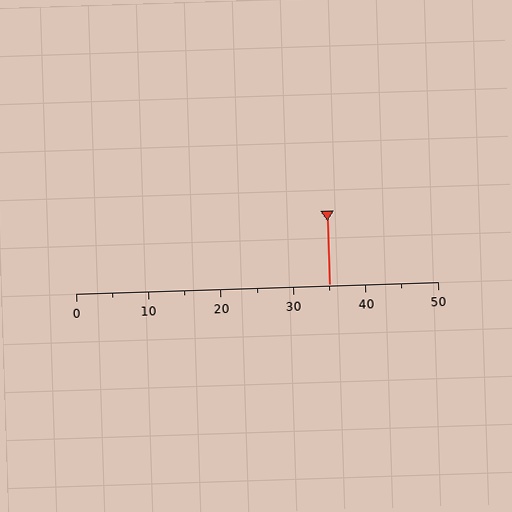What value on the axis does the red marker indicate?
The marker indicates approximately 35.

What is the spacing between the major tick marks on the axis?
The major ticks are spaced 10 apart.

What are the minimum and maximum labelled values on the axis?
The axis runs from 0 to 50.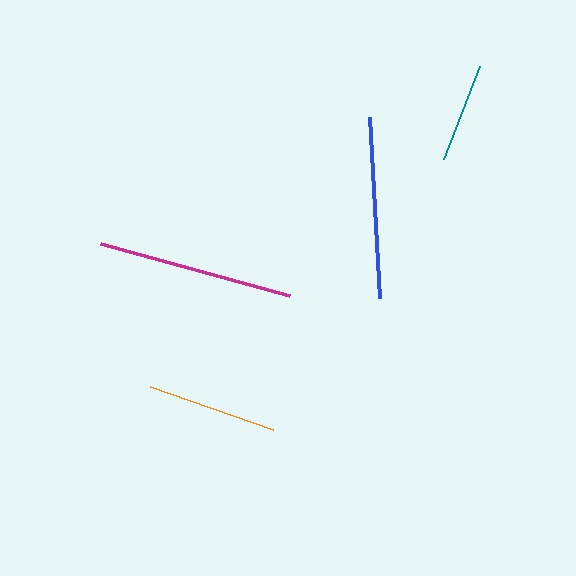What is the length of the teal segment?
The teal segment is approximately 99 pixels long.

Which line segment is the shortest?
The teal line is the shortest at approximately 99 pixels.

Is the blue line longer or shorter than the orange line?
The blue line is longer than the orange line.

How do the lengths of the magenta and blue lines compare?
The magenta and blue lines are approximately the same length.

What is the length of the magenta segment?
The magenta segment is approximately 196 pixels long.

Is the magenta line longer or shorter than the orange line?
The magenta line is longer than the orange line.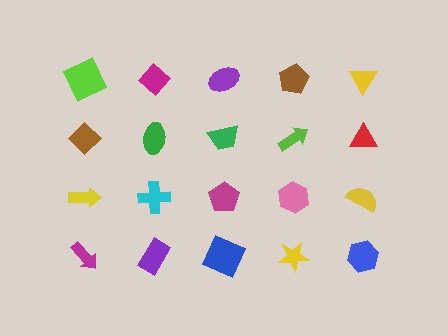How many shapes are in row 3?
5 shapes.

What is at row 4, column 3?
A blue square.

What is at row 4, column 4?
A yellow star.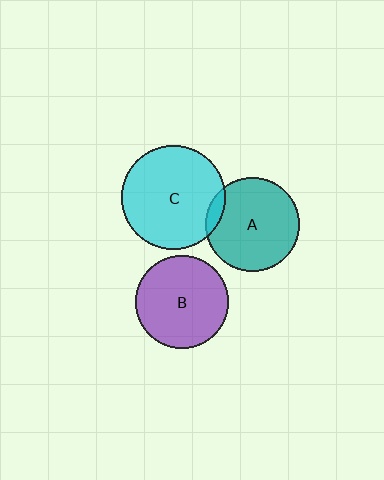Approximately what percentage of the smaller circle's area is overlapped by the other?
Approximately 10%.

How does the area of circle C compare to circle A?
Approximately 1.2 times.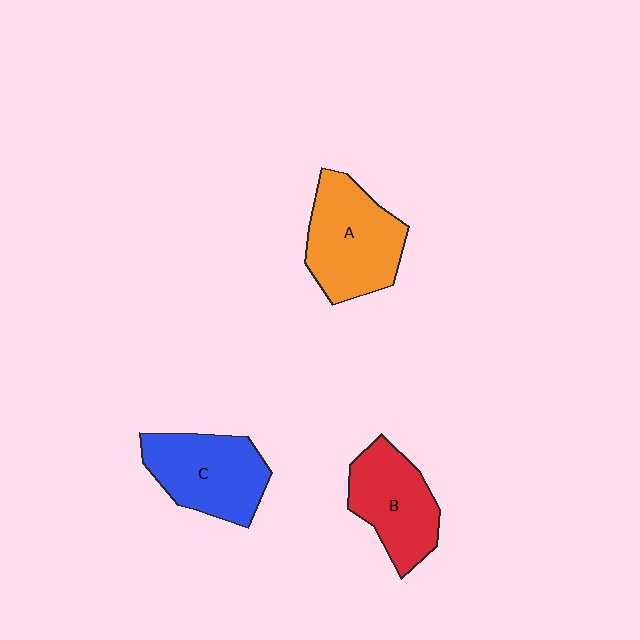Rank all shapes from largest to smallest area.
From largest to smallest: A (orange), C (blue), B (red).